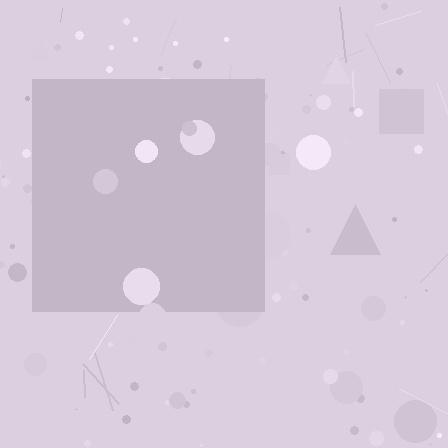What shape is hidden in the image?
A square is hidden in the image.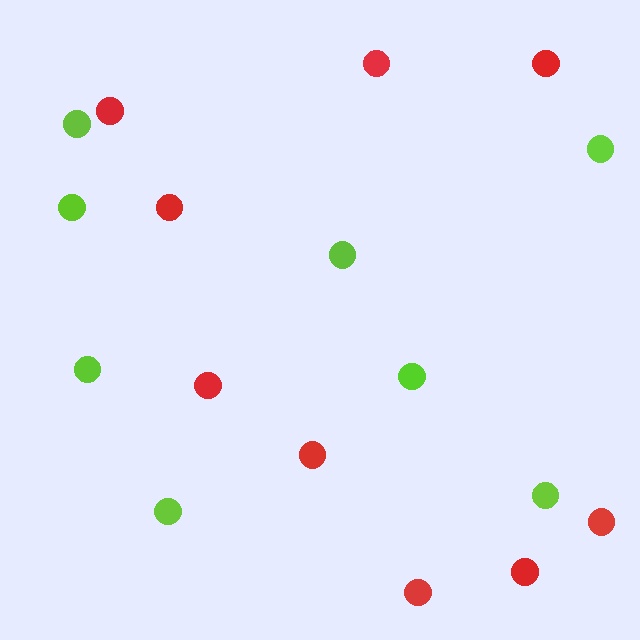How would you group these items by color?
There are 2 groups: one group of lime circles (8) and one group of red circles (9).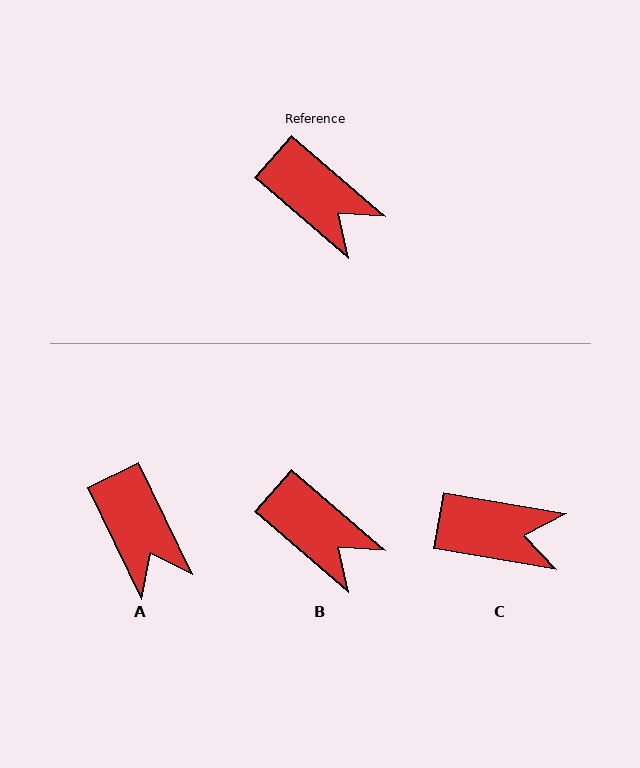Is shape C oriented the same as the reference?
No, it is off by about 31 degrees.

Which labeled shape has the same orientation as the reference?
B.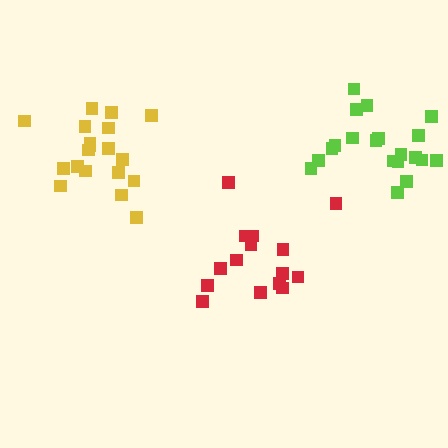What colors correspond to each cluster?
The clusters are colored: yellow, red, lime.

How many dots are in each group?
Group 1: 19 dots, Group 2: 15 dots, Group 3: 20 dots (54 total).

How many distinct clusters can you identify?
There are 3 distinct clusters.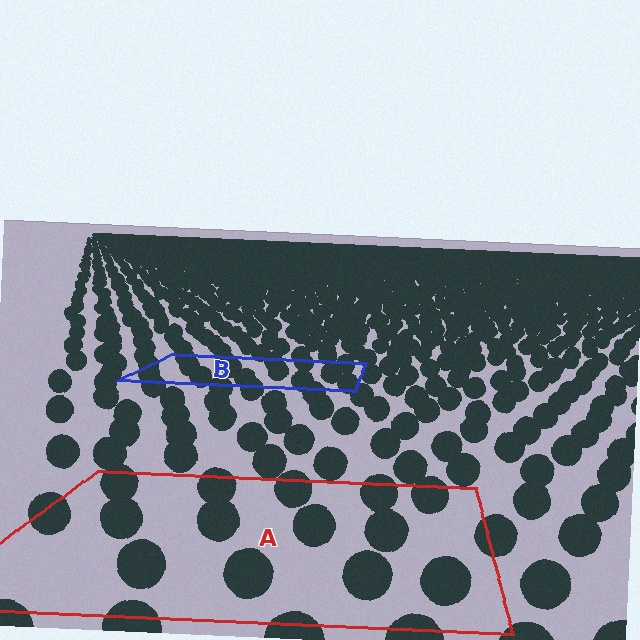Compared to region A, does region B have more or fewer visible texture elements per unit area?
Region B has more texture elements per unit area — they are packed more densely because it is farther away.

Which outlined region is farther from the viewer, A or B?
Region B is farther from the viewer — the texture elements inside it appear smaller and more densely packed.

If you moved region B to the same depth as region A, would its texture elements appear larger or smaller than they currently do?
They would appear larger. At a closer depth, the same texture elements are projected at a bigger on-screen size.